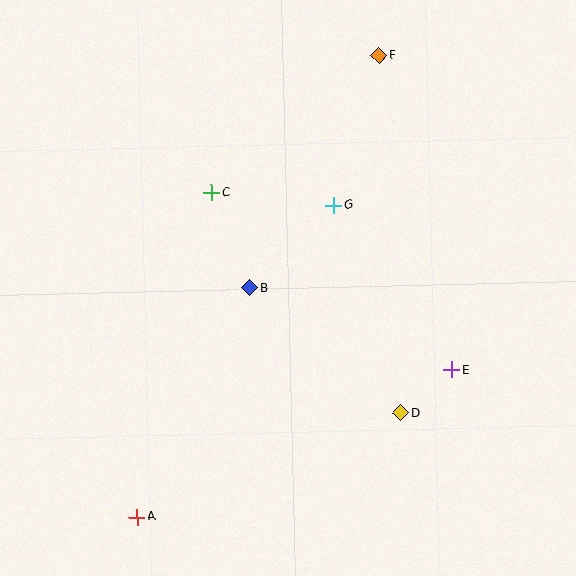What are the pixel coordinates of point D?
Point D is at (401, 413).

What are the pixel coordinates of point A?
Point A is at (137, 517).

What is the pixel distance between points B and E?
The distance between B and E is 218 pixels.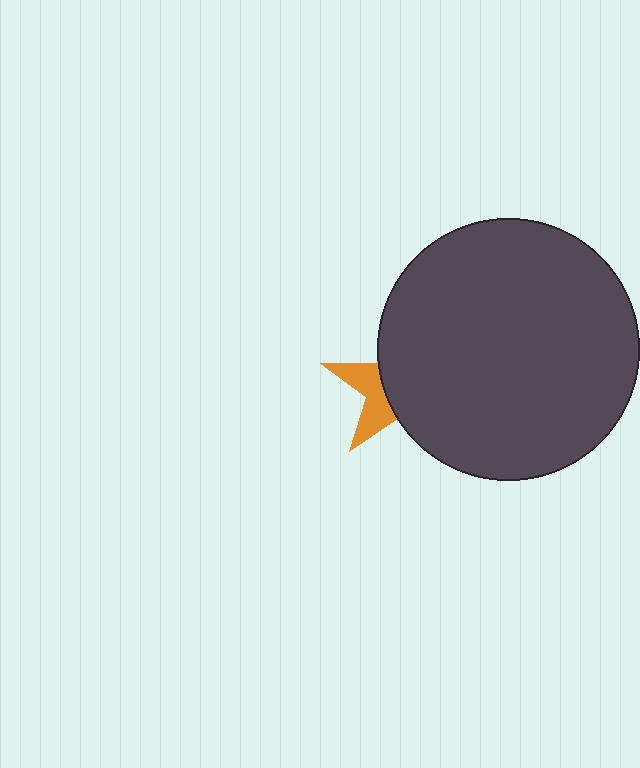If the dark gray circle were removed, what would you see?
You would see the complete orange star.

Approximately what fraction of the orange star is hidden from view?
Roughly 66% of the orange star is hidden behind the dark gray circle.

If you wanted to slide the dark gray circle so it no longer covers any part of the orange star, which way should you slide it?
Slide it right — that is the most direct way to separate the two shapes.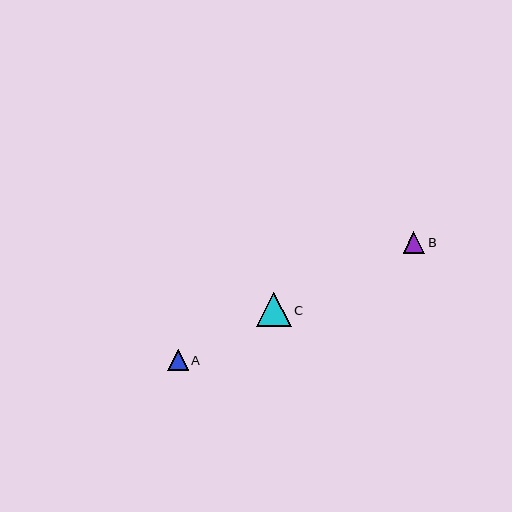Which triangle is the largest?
Triangle C is the largest with a size of approximately 35 pixels.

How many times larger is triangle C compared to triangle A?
Triangle C is approximately 1.7 times the size of triangle A.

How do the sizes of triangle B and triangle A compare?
Triangle B and triangle A are approximately the same size.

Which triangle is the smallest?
Triangle A is the smallest with a size of approximately 20 pixels.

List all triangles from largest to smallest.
From largest to smallest: C, B, A.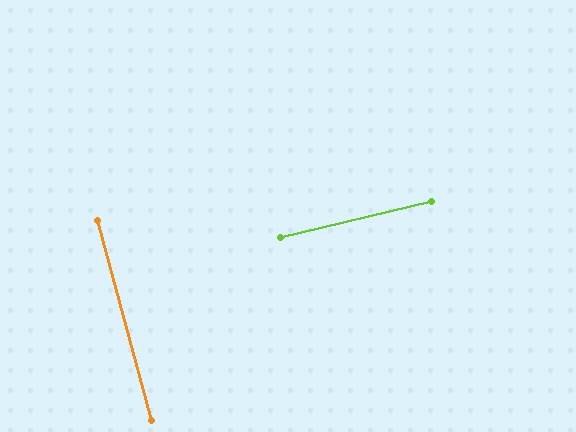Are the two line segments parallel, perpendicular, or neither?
Perpendicular — they meet at approximately 89°.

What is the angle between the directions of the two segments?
Approximately 89 degrees.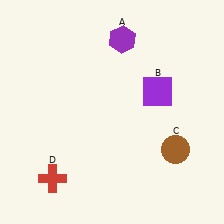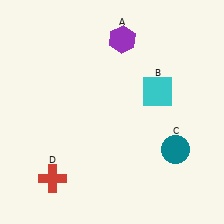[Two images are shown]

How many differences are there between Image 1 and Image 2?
There are 2 differences between the two images.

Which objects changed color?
B changed from purple to cyan. C changed from brown to teal.